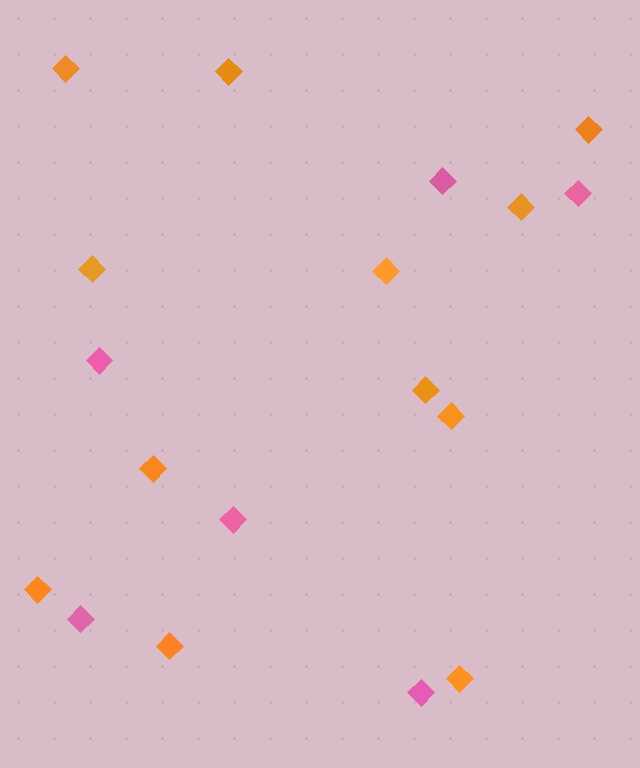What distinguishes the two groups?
There are 2 groups: one group of pink diamonds (6) and one group of orange diamonds (12).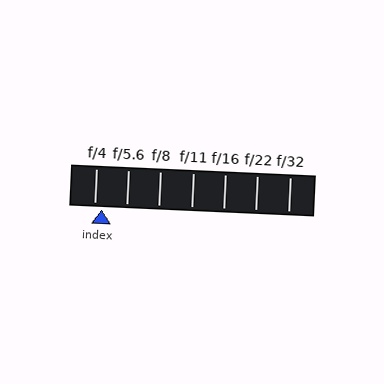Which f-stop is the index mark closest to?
The index mark is closest to f/4.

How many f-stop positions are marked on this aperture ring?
There are 7 f-stop positions marked.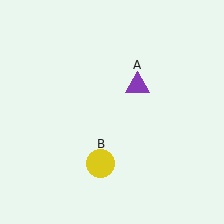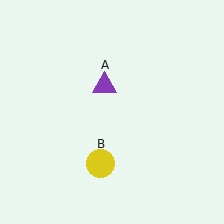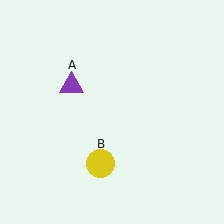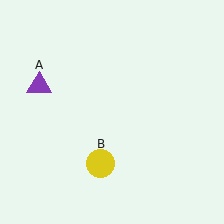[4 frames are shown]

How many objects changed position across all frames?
1 object changed position: purple triangle (object A).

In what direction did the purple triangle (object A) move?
The purple triangle (object A) moved left.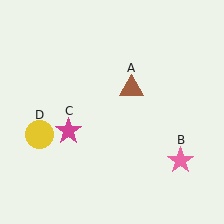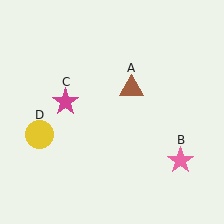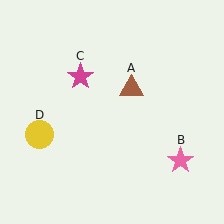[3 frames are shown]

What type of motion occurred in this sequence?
The magenta star (object C) rotated clockwise around the center of the scene.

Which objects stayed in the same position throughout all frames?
Brown triangle (object A) and pink star (object B) and yellow circle (object D) remained stationary.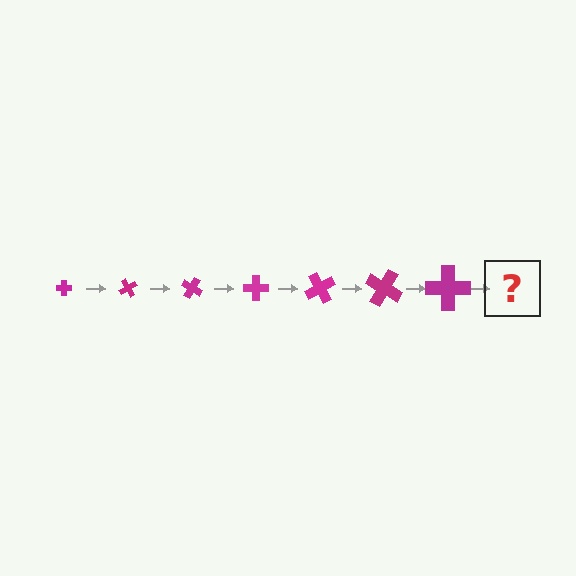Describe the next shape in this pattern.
It should be a cross, larger than the previous one and rotated 420 degrees from the start.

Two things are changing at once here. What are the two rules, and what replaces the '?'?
The two rules are that the cross grows larger each step and it rotates 60 degrees each step. The '?' should be a cross, larger than the previous one and rotated 420 degrees from the start.